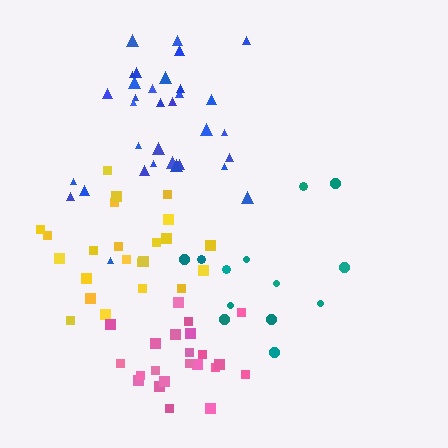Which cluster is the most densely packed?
Yellow.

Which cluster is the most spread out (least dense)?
Teal.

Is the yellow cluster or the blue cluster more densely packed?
Yellow.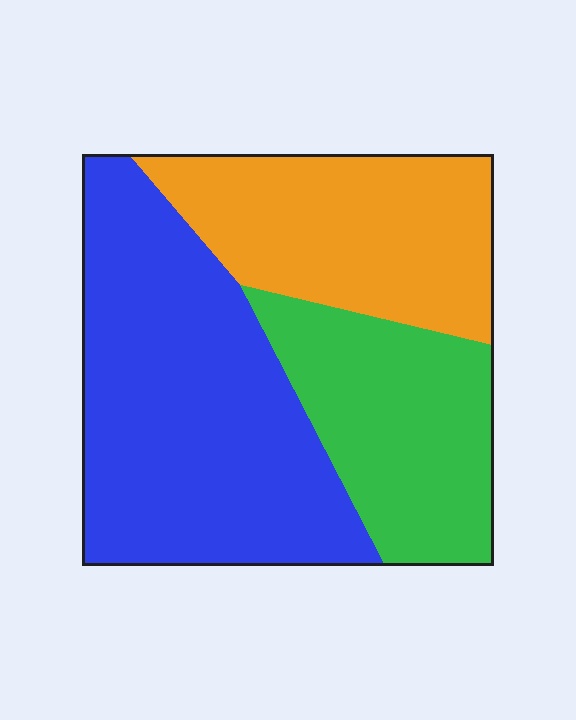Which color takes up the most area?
Blue, at roughly 45%.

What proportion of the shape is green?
Green takes up between a quarter and a half of the shape.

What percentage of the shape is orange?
Orange covers about 30% of the shape.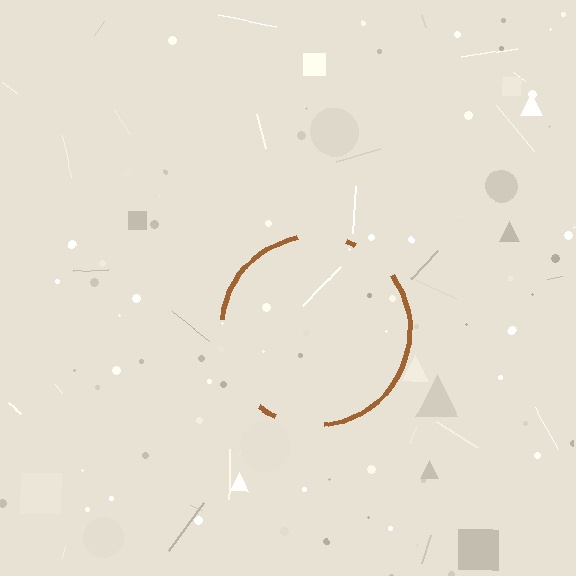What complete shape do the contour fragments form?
The contour fragments form a circle.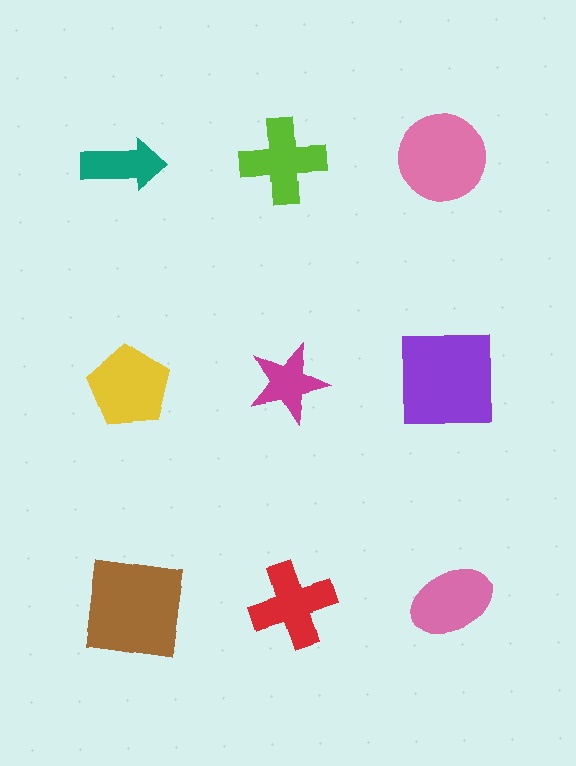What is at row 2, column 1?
A yellow pentagon.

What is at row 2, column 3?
A purple square.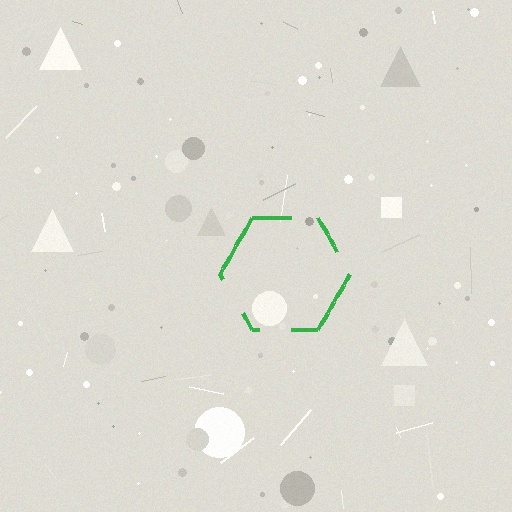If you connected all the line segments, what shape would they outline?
They would outline a hexagon.